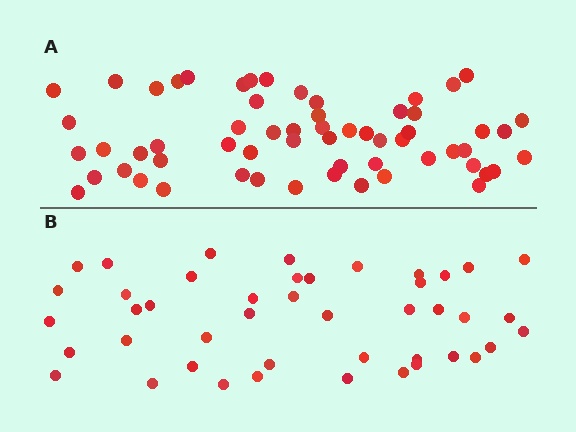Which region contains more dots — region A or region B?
Region A (the top region) has more dots.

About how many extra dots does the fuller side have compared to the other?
Region A has approximately 15 more dots than region B.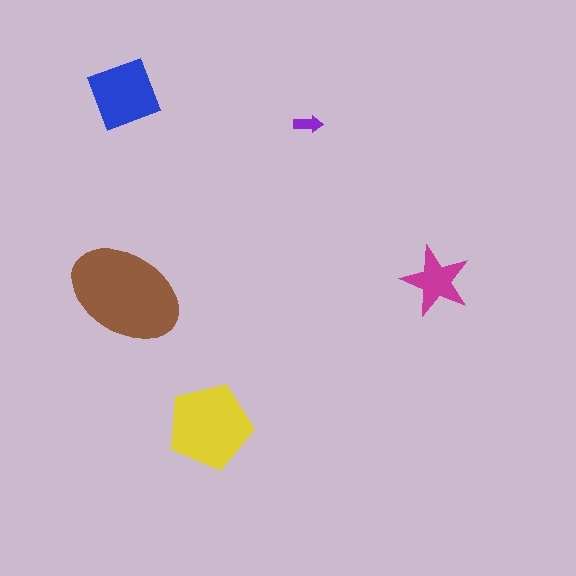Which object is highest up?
The blue square is topmost.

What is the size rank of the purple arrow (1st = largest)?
5th.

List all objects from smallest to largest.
The purple arrow, the magenta star, the blue square, the yellow pentagon, the brown ellipse.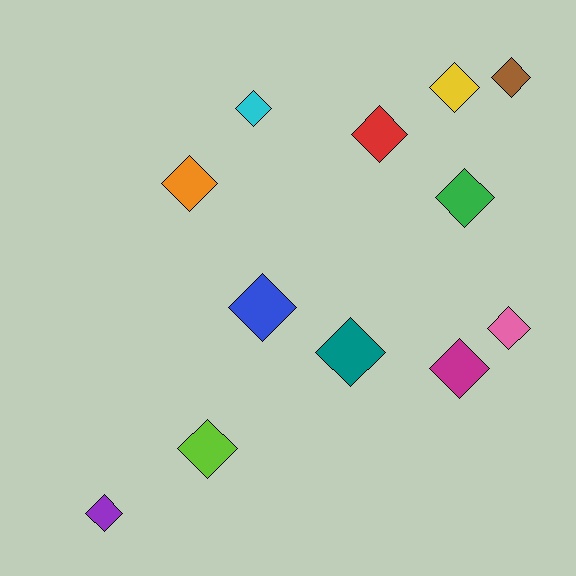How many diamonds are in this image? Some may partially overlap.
There are 12 diamonds.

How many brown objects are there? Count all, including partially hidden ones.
There is 1 brown object.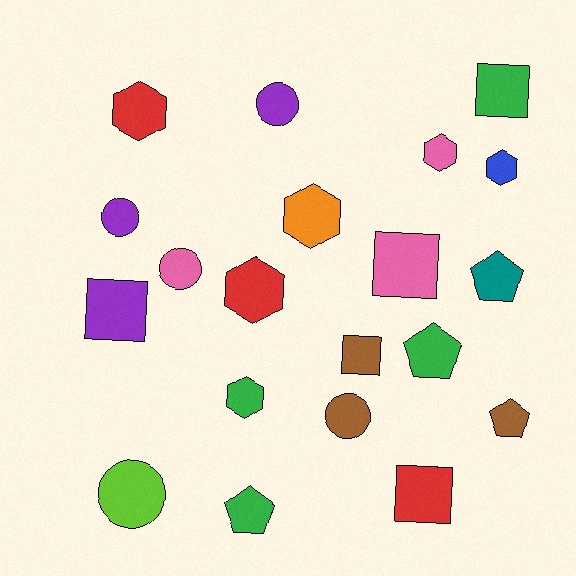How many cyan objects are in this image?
There are no cyan objects.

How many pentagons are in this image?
There are 4 pentagons.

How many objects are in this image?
There are 20 objects.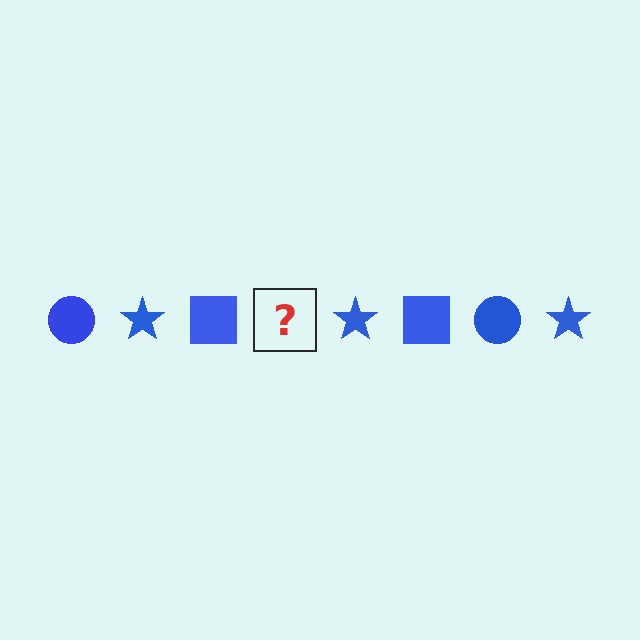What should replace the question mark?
The question mark should be replaced with a blue circle.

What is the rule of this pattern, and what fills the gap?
The rule is that the pattern cycles through circle, star, square shapes in blue. The gap should be filled with a blue circle.